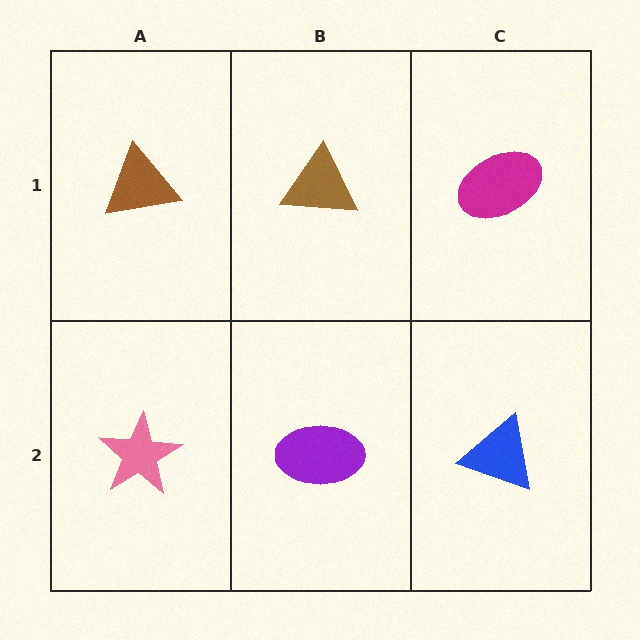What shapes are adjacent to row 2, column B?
A brown triangle (row 1, column B), a pink star (row 2, column A), a blue triangle (row 2, column C).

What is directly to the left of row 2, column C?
A purple ellipse.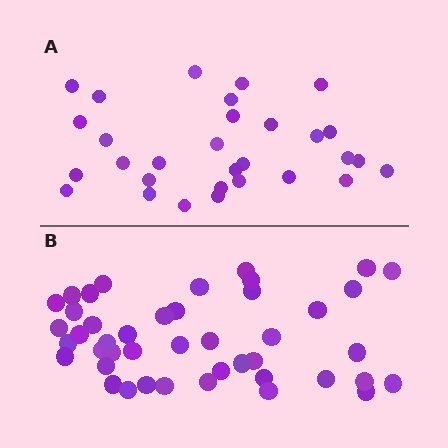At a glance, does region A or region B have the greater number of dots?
Region B (the bottom region) has more dots.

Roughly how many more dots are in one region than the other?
Region B has approximately 15 more dots than region A.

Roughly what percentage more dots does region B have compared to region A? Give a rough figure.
About 45% more.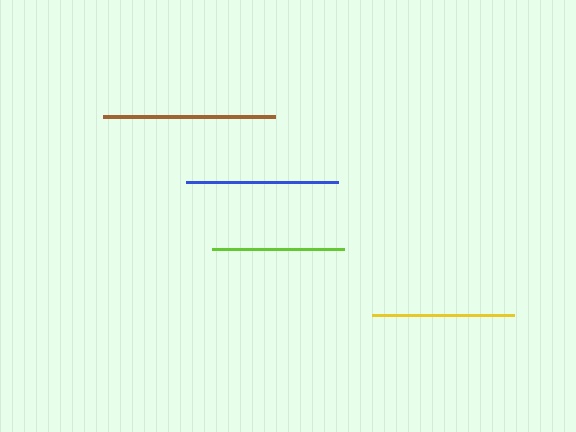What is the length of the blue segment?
The blue segment is approximately 152 pixels long.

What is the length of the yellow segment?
The yellow segment is approximately 142 pixels long.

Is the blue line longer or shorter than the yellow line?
The blue line is longer than the yellow line.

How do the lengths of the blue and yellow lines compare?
The blue and yellow lines are approximately the same length.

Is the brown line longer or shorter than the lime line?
The brown line is longer than the lime line.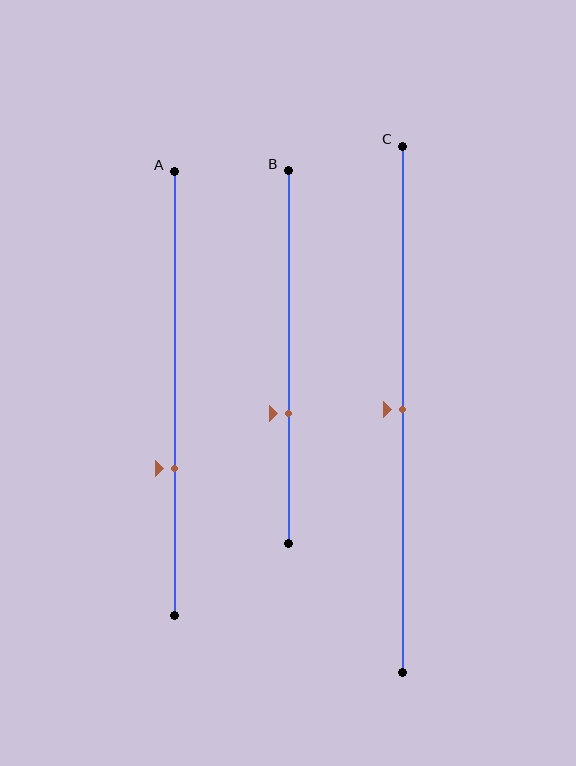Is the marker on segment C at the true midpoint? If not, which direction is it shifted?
Yes, the marker on segment C is at the true midpoint.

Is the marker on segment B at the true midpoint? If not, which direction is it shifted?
No, the marker on segment B is shifted downward by about 15% of the segment length.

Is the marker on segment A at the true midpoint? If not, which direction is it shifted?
No, the marker on segment A is shifted downward by about 17% of the segment length.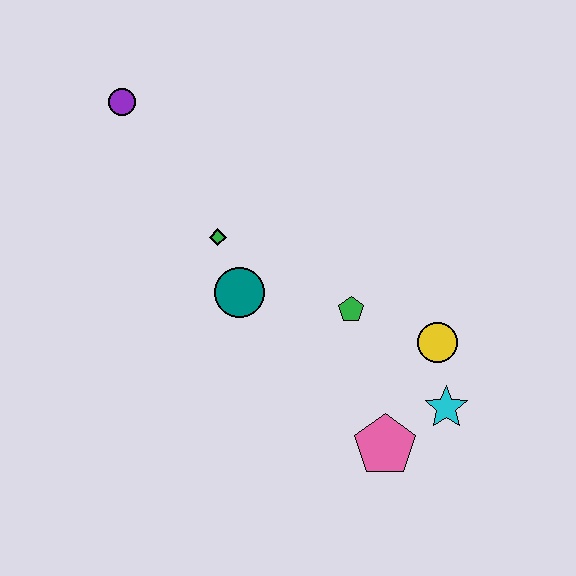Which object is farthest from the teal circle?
The cyan star is farthest from the teal circle.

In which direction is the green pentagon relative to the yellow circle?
The green pentagon is to the left of the yellow circle.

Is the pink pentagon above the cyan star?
No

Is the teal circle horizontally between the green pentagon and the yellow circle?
No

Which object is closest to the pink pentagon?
The cyan star is closest to the pink pentagon.